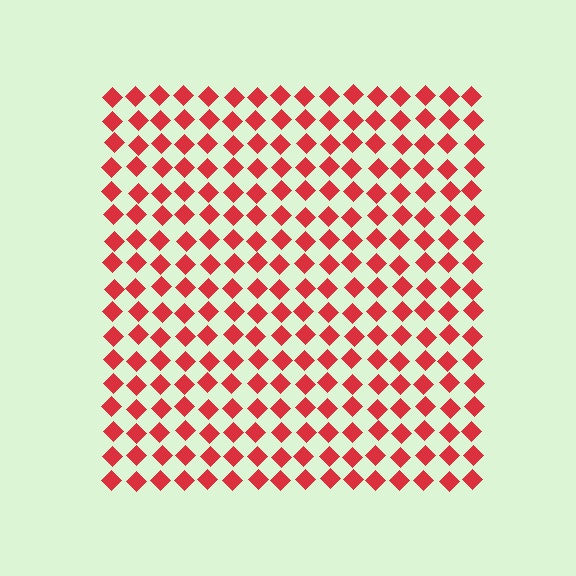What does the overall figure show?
The overall figure shows a square.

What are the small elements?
The small elements are diamonds.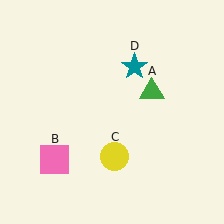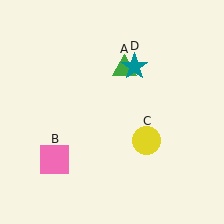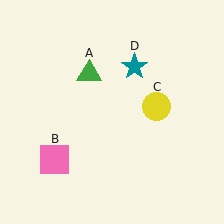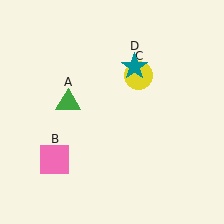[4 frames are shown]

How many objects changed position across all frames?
2 objects changed position: green triangle (object A), yellow circle (object C).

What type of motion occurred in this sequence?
The green triangle (object A), yellow circle (object C) rotated counterclockwise around the center of the scene.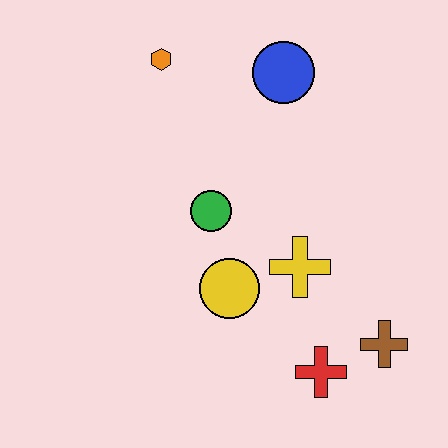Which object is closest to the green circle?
The yellow circle is closest to the green circle.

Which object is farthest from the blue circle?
The red cross is farthest from the blue circle.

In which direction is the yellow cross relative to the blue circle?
The yellow cross is below the blue circle.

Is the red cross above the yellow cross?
No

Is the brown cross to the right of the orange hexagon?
Yes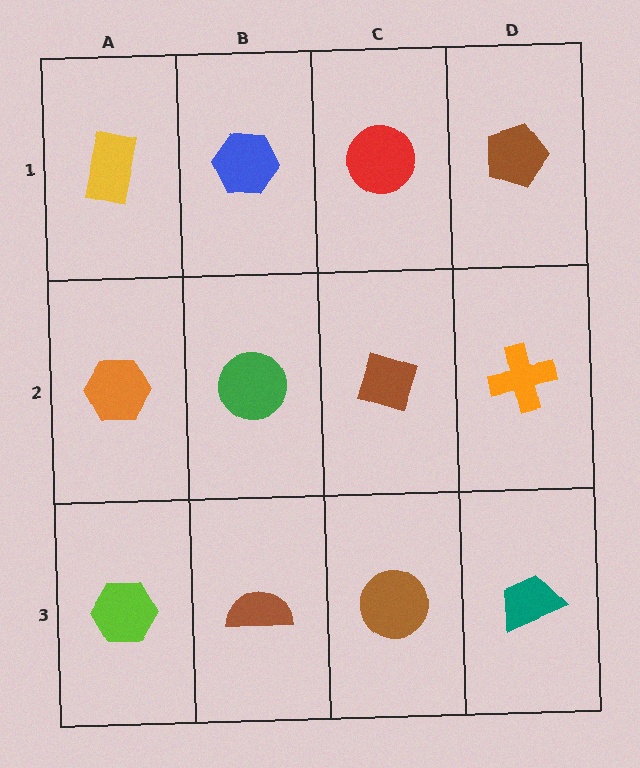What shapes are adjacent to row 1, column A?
An orange hexagon (row 2, column A), a blue hexagon (row 1, column B).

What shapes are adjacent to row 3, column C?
A brown diamond (row 2, column C), a brown semicircle (row 3, column B), a teal trapezoid (row 3, column D).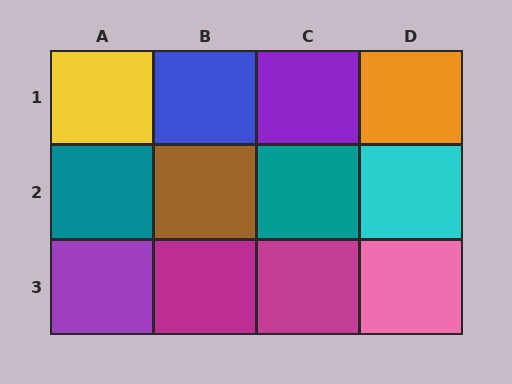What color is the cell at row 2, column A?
Teal.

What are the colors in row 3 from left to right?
Purple, magenta, magenta, pink.